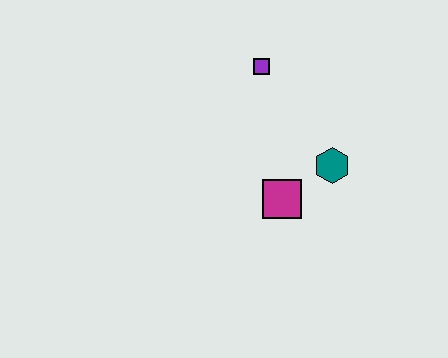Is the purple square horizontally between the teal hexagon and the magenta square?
No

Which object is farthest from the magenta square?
The purple square is farthest from the magenta square.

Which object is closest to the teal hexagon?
The magenta square is closest to the teal hexagon.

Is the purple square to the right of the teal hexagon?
No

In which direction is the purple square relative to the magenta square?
The purple square is above the magenta square.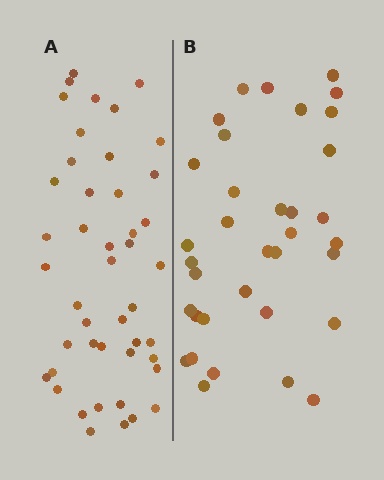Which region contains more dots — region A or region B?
Region A (the left region) has more dots.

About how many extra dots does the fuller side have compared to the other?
Region A has roughly 10 or so more dots than region B.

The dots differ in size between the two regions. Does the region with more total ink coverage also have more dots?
No. Region B has more total ink coverage because its dots are larger, but region A actually contains more individual dots. Total area can be misleading — the number of items is what matters here.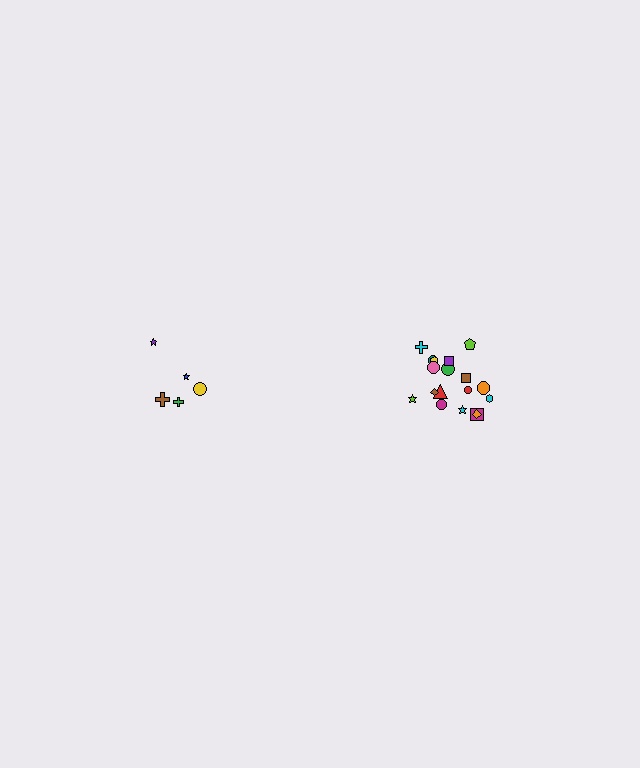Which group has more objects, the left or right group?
The right group.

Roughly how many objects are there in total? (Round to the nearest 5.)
Roughly 25 objects in total.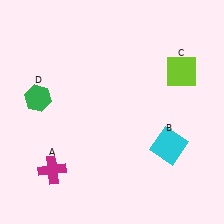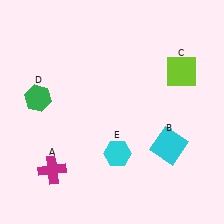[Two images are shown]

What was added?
A cyan hexagon (E) was added in Image 2.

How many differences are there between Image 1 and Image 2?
There is 1 difference between the two images.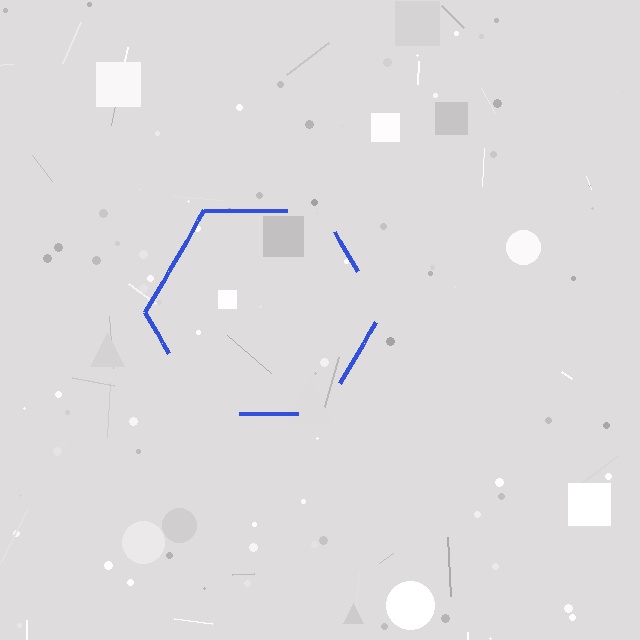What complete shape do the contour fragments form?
The contour fragments form a hexagon.